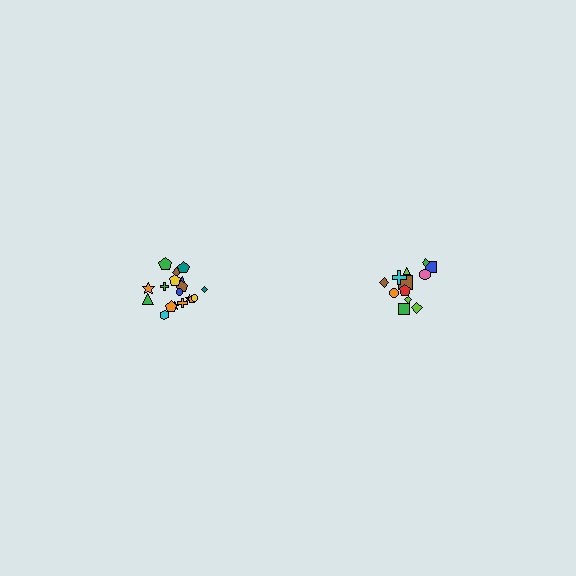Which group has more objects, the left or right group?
The left group.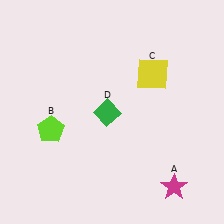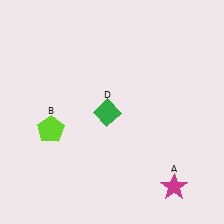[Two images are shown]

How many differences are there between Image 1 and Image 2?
There is 1 difference between the two images.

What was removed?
The yellow square (C) was removed in Image 2.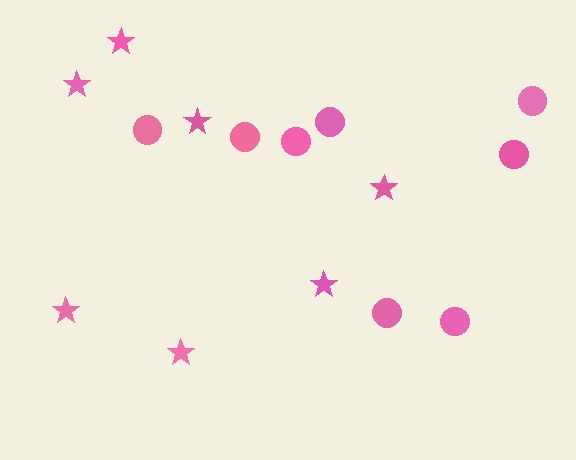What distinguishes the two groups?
There are 2 groups: one group of circles (8) and one group of stars (7).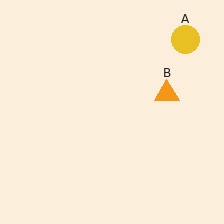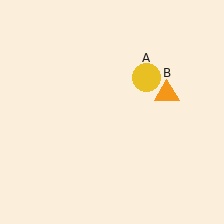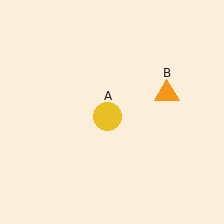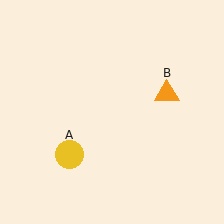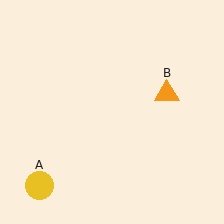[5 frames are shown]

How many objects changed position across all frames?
1 object changed position: yellow circle (object A).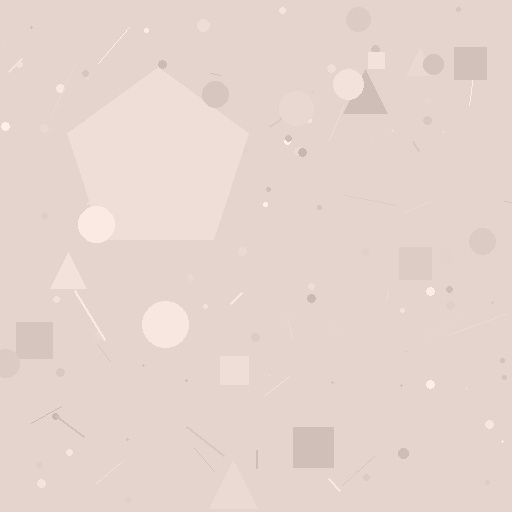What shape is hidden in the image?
A pentagon is hidden in the image.